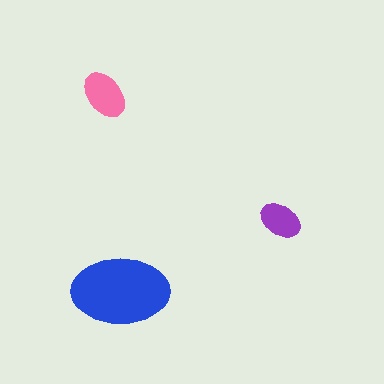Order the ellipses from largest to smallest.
the blue one, the pink one, the purple one.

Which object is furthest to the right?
The purple ellipse is rightmost.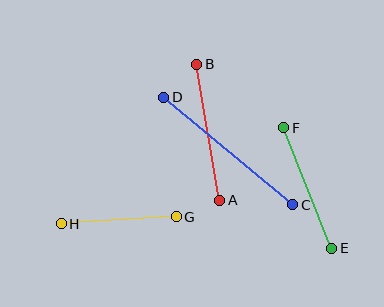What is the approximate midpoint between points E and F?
The midpoint is at approximately (308, 188) pixels.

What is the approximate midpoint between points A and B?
The midpoint is at approximately (208, 132) pixels.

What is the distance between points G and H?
The distance is approximately 115 pixels.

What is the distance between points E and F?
The distance is approximately 130 pixels.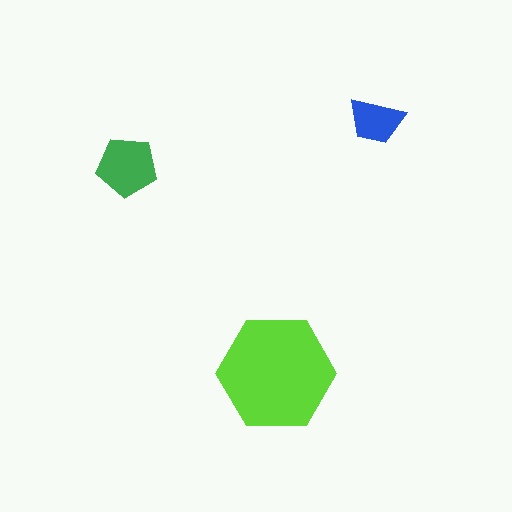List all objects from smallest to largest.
The blue trapezoid, the green pentagon, the lime hexagon.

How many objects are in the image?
There are 3 objects in the image.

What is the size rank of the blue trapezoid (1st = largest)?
3rd.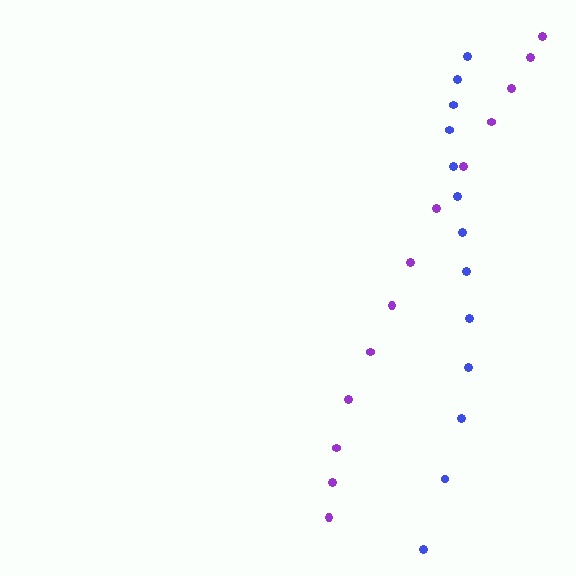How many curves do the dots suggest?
There are 2 distinct paths.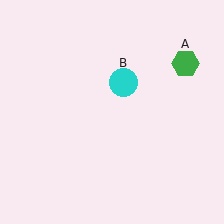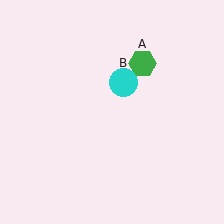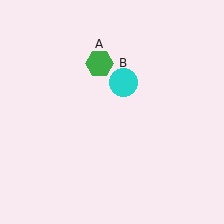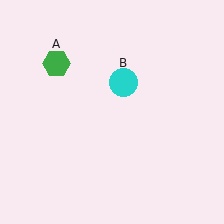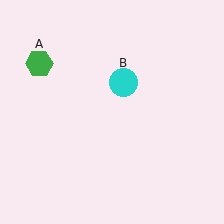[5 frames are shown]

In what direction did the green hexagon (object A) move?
The green hexagon (object A) moved left.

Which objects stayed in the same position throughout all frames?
Cyan circle (object B) remained stationary.